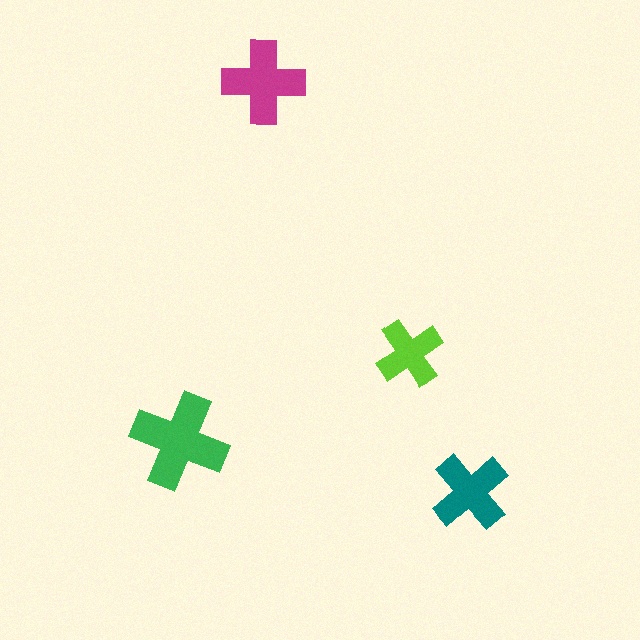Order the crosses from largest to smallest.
the green one, the magenta one, the teal one, the lime one.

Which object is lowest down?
The teal cross is bottommost.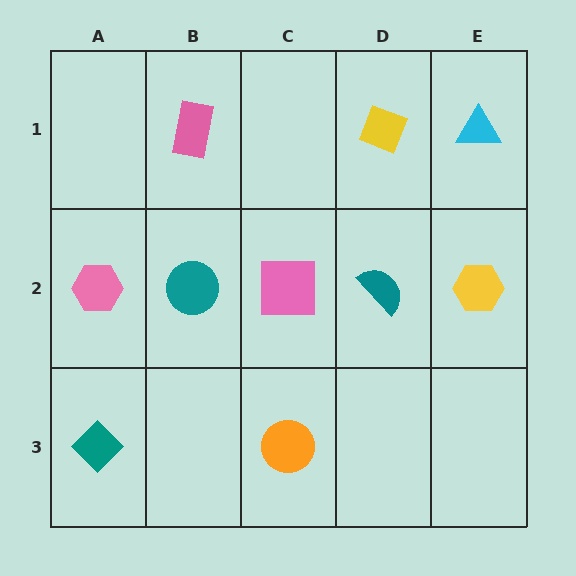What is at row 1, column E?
A cyan triangle.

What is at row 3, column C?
An orange circle.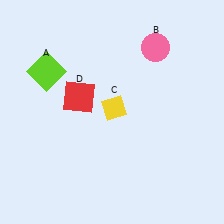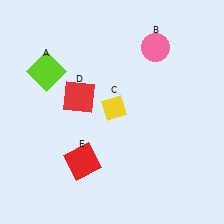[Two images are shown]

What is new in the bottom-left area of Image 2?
A red square (E) was added in the bottom-left area of Image 2.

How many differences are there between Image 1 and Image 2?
There is 1 difference between the two images.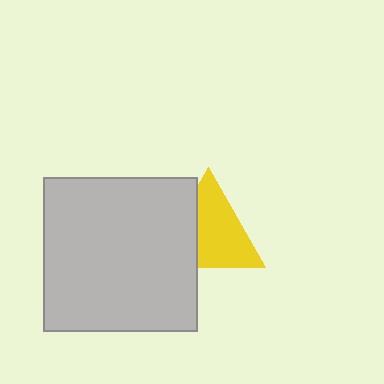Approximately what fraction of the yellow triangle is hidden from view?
Roughly 33% of the yellow triangle is hidden behind the light gray square.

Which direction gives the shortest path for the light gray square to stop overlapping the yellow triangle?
Moving left gives the shortest separation.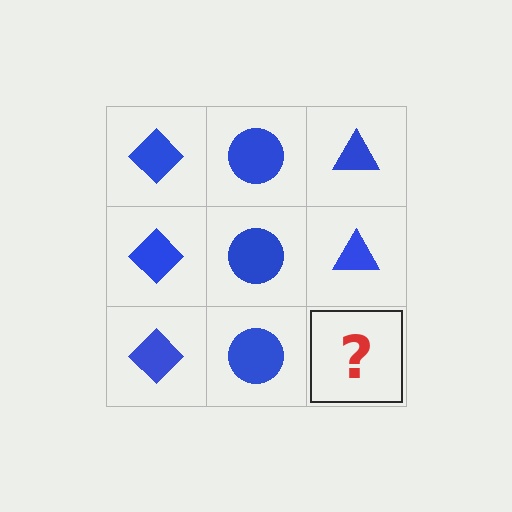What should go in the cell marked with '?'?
The missing cell should contain a blue triangle.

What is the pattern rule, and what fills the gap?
The rule is that each column has a consistent shape. The gap should be filled with a blue triangle.